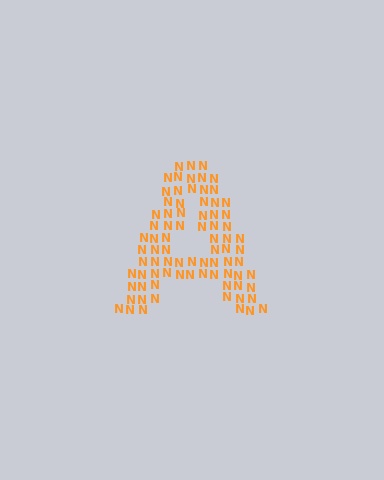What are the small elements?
The small elements are letter N's.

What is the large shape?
The large shape is the letter A.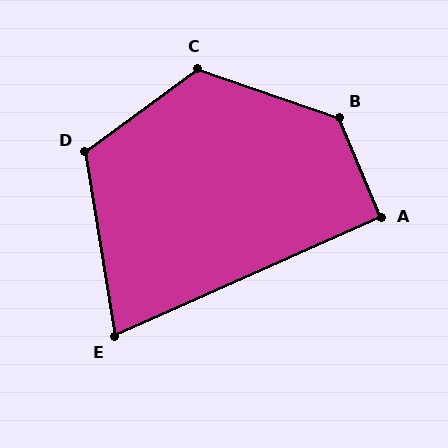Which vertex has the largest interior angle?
B, at approximately 131 degrees.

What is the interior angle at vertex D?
Approximately 117 degrees (obtuse).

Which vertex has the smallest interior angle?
E, at approximately 75 degrees.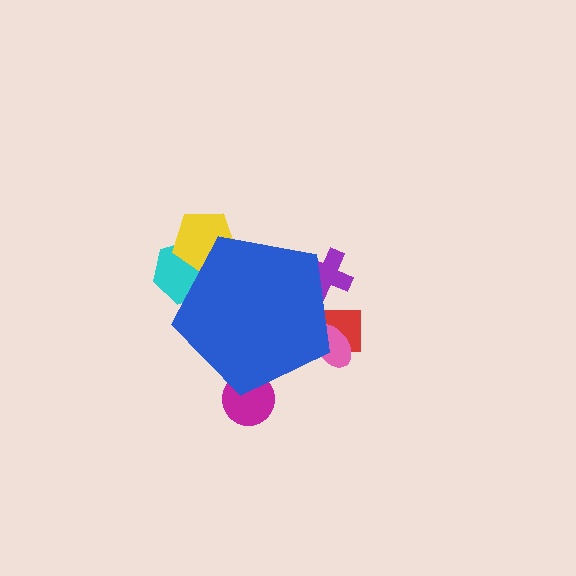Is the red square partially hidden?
Yes, the red square is partially hidden behind the blue pentagon.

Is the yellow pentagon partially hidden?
Yes, the yellow pentagon is partially hidden behind the blue pentagon.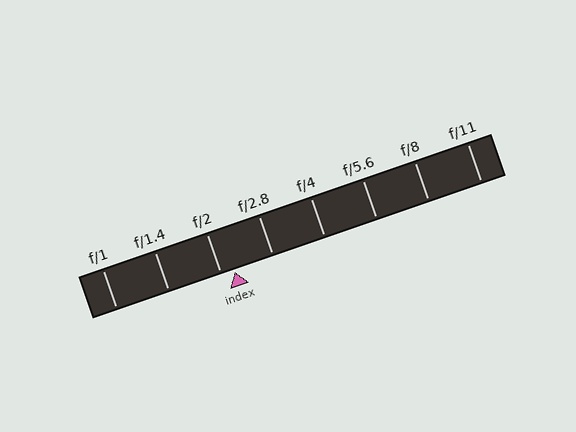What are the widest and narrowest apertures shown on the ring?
The widest aperture shown is f/1 and the narrowest is f/11.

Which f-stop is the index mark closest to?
The index mark is closest to f/2.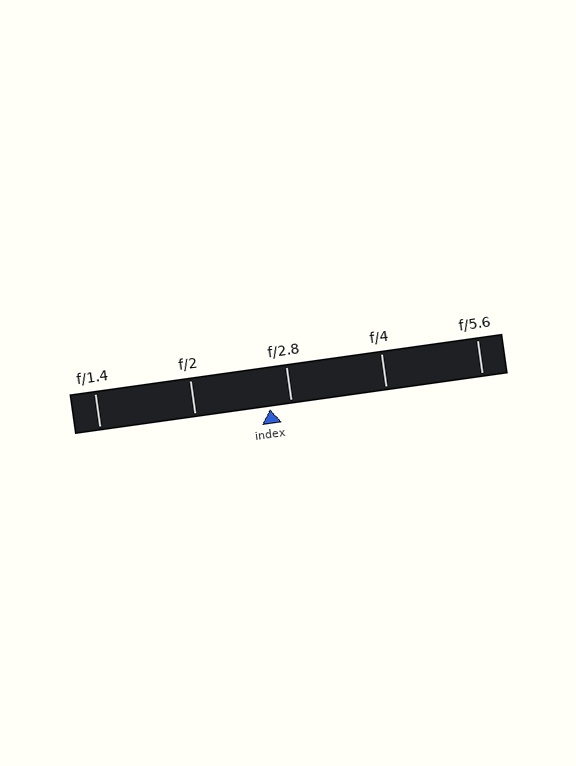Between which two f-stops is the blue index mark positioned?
The index mark is between f/2 and f/2.8.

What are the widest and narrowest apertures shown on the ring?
The widest aperture shown is f/1.4 and the narrowest is f/5.6.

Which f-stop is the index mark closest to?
The index mark is closest to f/2.8.